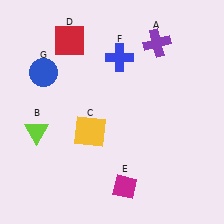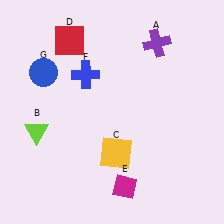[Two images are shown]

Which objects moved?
The objects that moved are: the yellow square (C), the blue cross (F).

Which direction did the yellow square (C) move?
The yellow square (C) moved right.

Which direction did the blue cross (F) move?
The blue cross (F) moved left.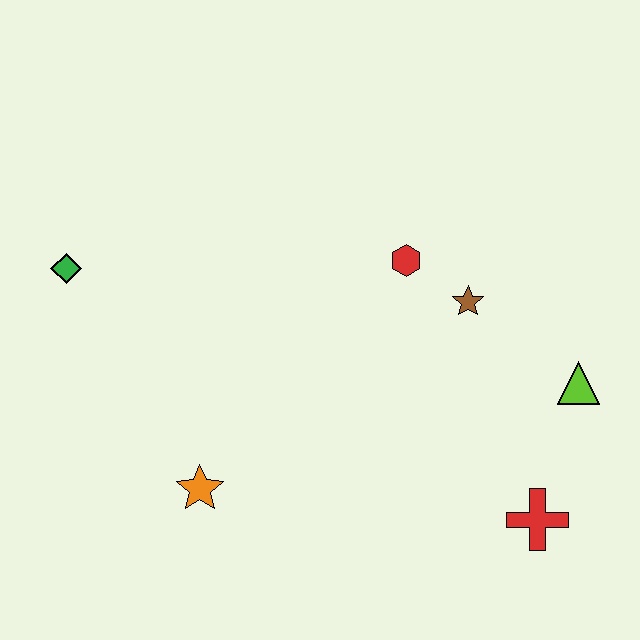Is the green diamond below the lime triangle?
No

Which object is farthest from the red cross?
The green diamond is farthest from the red cross.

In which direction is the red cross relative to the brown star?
The red cross is below the brown star.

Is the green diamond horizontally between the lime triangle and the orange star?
No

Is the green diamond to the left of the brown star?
Yes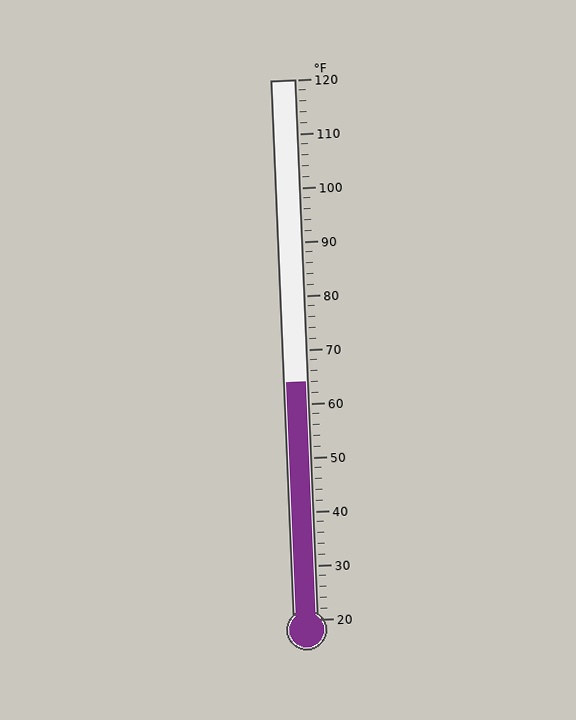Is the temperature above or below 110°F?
The temperature is below 110°F.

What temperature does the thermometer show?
The thermometer shows approximately 64°F.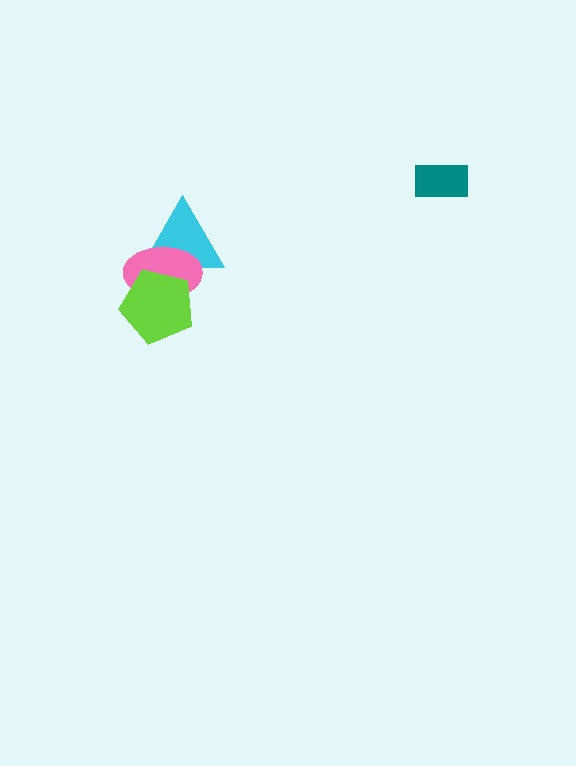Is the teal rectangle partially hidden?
No, no other shape covers it.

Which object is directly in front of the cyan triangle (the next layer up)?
The pink ellipse is directly in front of the cyan triangle.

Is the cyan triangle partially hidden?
Yes, it is partially covered by another shape.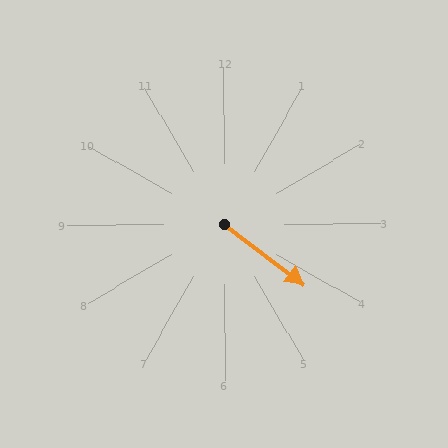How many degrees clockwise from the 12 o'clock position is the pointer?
Approximately 127 degrees.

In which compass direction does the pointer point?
Southeast.